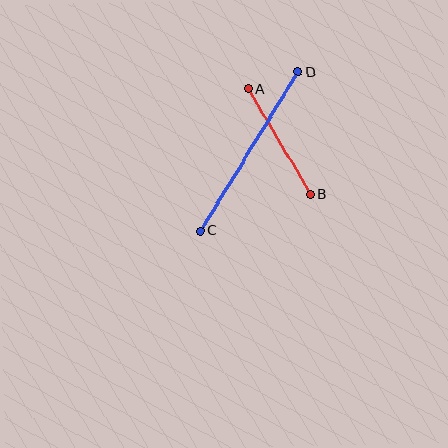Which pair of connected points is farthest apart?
Points C and D are farthest apart.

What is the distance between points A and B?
The distance is approximately 122 pixels.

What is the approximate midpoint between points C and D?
The midpoint is at approximately (249, 151) pixels.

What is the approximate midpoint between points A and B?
The midpoint is at approximately (279, 142) pixels.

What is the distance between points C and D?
The distance is approximately 187 pixels.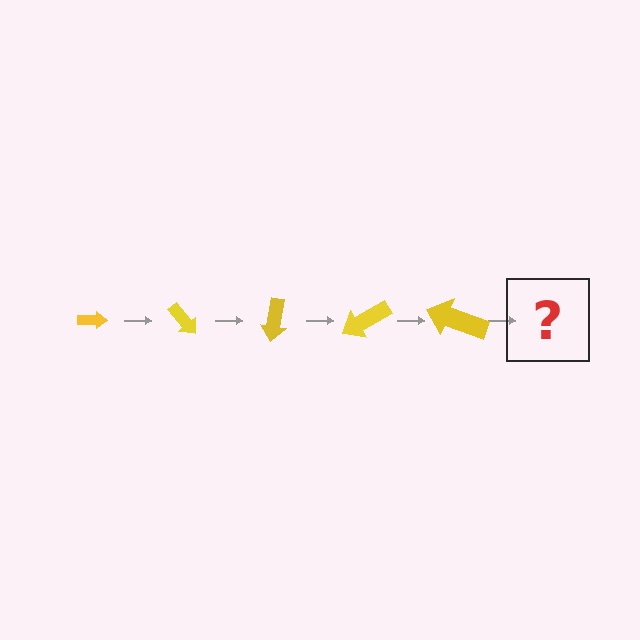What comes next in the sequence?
The next element should be an arrow, larger than the previous one and rotated 250 degrees from the start.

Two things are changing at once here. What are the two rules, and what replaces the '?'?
The two rules are that the arrow grows larger each step and it rotates 50 degrees each step. The '?' should be an arrow, larger than the previous one and rotated 250 degrees from the start.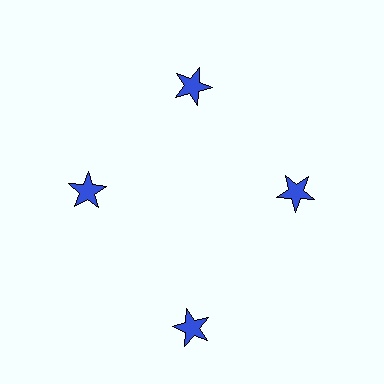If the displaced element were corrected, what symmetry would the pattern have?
It would have 4-fold rotational symmetry — the pattern would map onto itself every 90 degrees.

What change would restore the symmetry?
The symmetry would be restored by moving it inward, back onto the ring so that all 4 stars sit at equal angles and equal distance from the center.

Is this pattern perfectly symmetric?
No. The 4 blue stars are arranged in a ring, but one element near the 6 o'clock position is pushed outward from the center, breaking the 4-fold rotational symmetry.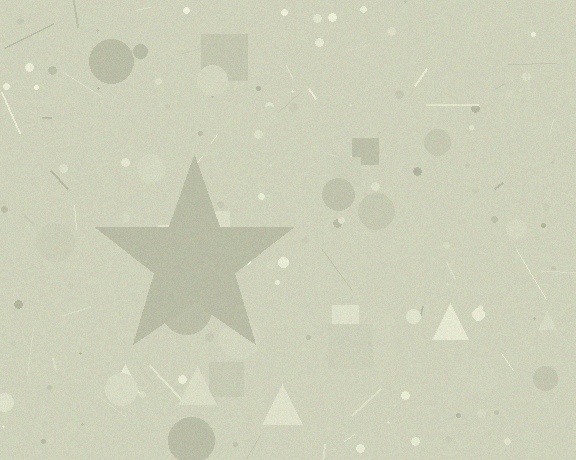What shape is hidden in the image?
A star is hidden in the image.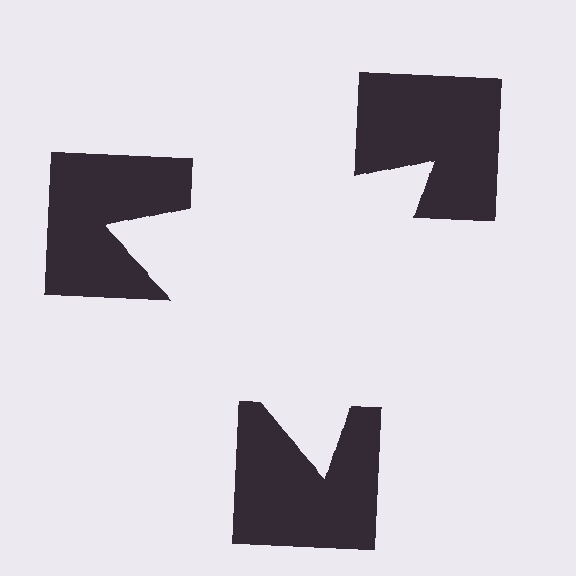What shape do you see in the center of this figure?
An illusory triangle — its edges are inferred from the aligned wedge cuts in the notched squares, not physically drawn.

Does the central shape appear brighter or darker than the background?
It typically appears slightly brighter than the background, even though no actual brightness change is drawn.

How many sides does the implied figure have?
3 sides.